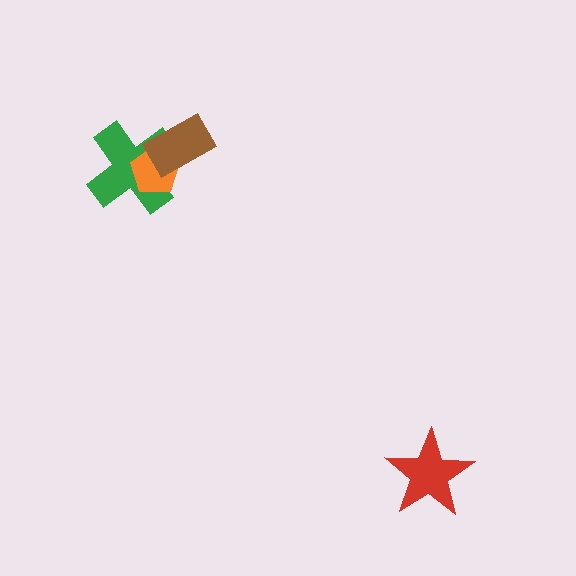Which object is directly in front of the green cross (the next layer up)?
The orange pentagon is directly in front of the green cross.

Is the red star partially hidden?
No, no other shape covers it.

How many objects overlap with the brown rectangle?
2 objects overlap with the brown rectangle.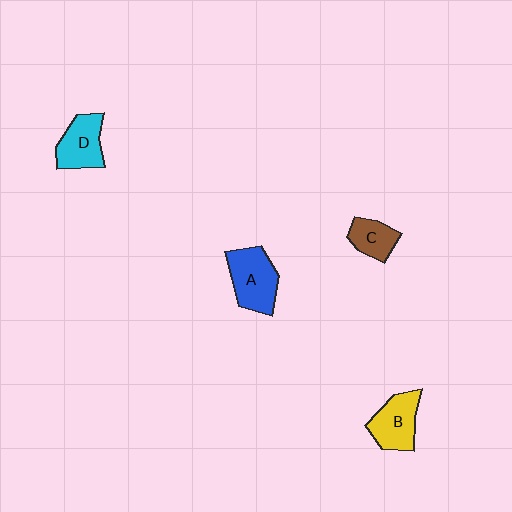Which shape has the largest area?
Shape A (blue).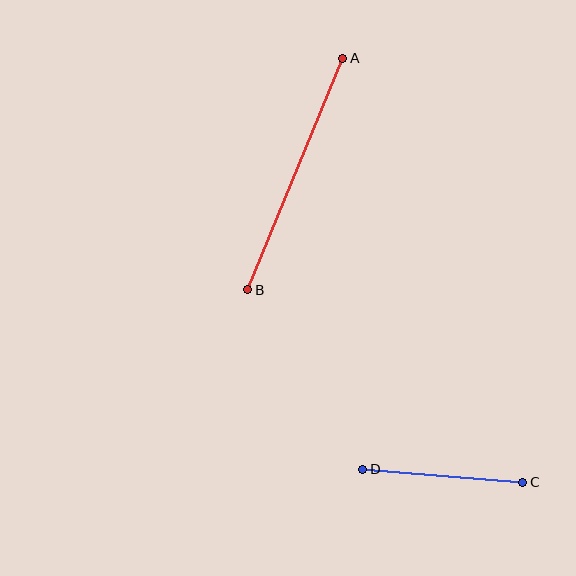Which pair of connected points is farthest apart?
Points A and B are farthest apart.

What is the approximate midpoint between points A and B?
The midpoint is at approximately (295, 174) pixels.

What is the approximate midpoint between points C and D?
The midpoint is at approximately (443, 476) pixels.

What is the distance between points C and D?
The distance is approximately 160 pixels.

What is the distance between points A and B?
The distance is approximately 250 pixels.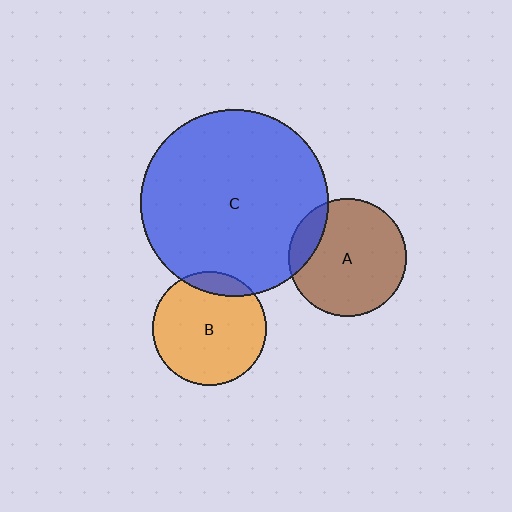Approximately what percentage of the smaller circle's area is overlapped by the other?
Approximately 10%.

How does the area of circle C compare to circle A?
Approximately 2.5 times.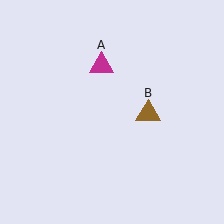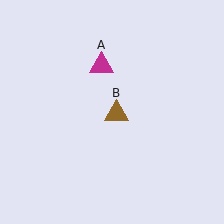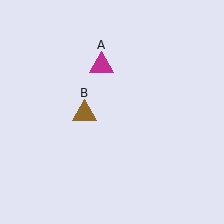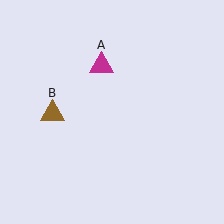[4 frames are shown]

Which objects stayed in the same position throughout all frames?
Magenta triangle (object A) remained stationary.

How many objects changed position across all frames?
1 object changed position: brown triangle (object B).